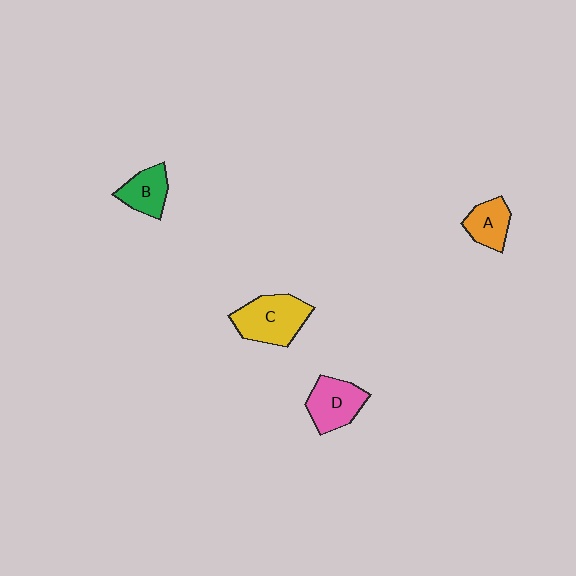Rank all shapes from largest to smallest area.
From largest to smallest: C (yellow), D (pink), B (green), A (orange).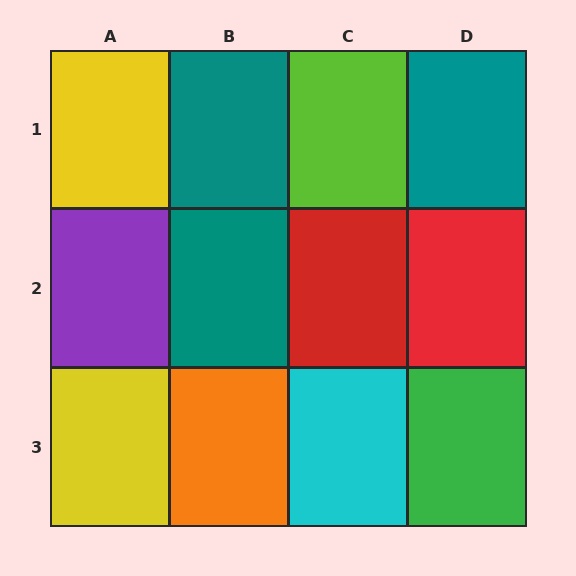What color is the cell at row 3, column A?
Yellow.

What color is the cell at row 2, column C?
Red.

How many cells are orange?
1 cell is orange.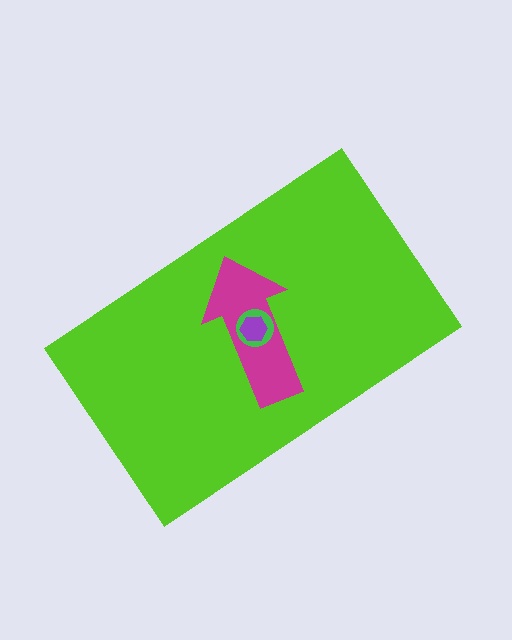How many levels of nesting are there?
4.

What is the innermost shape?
The purple hexagon.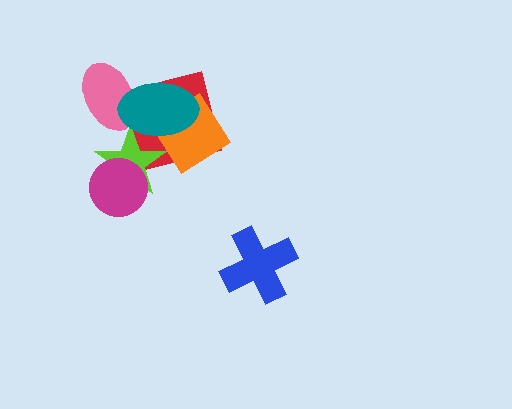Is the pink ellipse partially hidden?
Yes, it is partially covered by another shape.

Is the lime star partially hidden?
Yes, it is partially covered by another shape.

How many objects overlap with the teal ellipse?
4 objects overlap with the teal ellipse.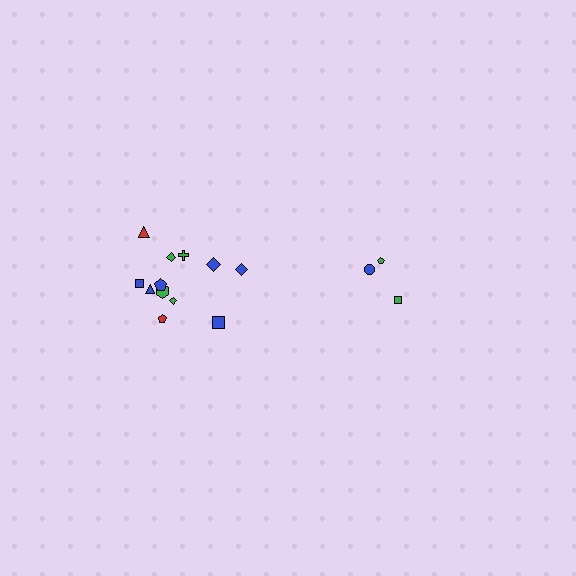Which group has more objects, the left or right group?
The left group.